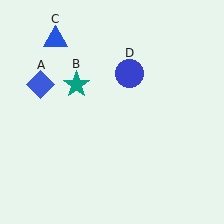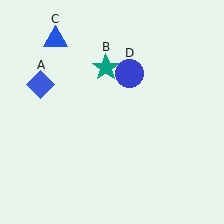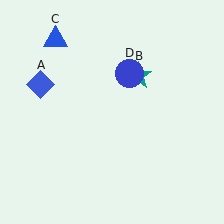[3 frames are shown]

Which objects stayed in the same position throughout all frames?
Blue diamond (object A) and blue triangle (object C) and blue circle (object D) remained stationary.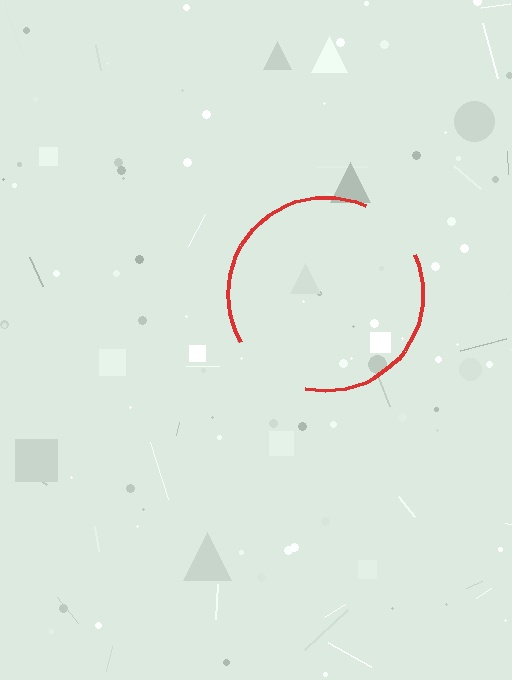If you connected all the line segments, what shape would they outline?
They would outline a circle.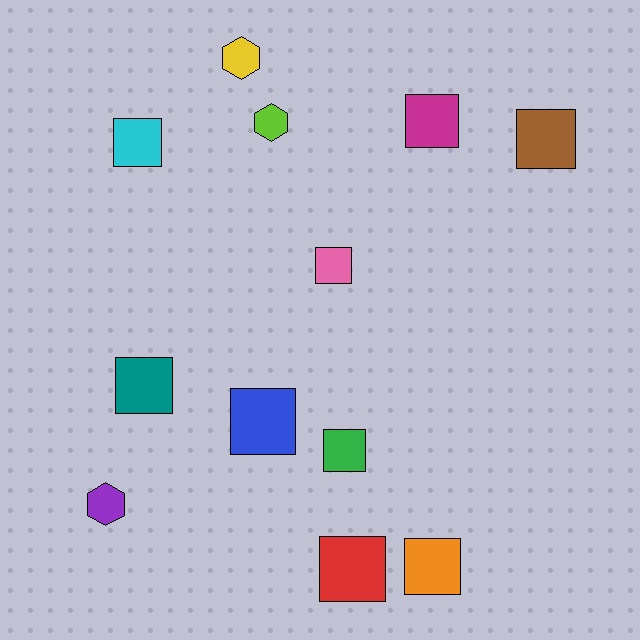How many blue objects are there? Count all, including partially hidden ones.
There is 1 blue object.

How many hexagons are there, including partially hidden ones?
There are 3 hexagons.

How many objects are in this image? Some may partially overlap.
There are 12 objects.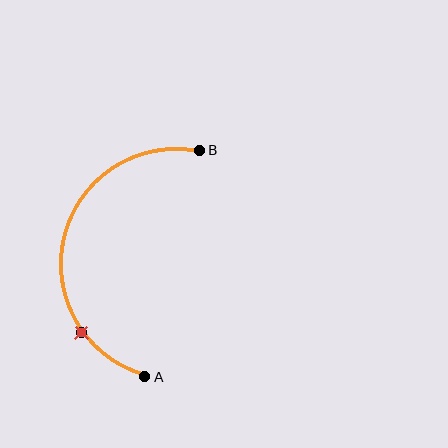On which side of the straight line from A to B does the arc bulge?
The arc bulges to the left of the straight line connecting A and B.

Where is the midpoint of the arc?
The arc midpoint is the point on the curve farthest from the straight line joining A and B. It sits to the left of that line.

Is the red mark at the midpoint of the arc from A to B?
No. The red mark lies on the arc but is closer to endpoint A. The arc midpoint would be at the point on the curve equidistant along the arc from both A and B.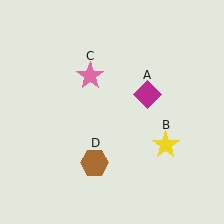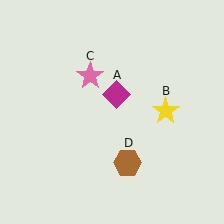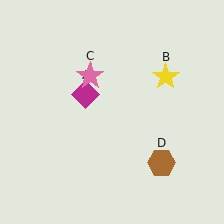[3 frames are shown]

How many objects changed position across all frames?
3 objects changed position: magenta diamond (object A), yellow star (object B), brown hexagon (object D).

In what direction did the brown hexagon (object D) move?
The brown hexagon (object D) moved right.